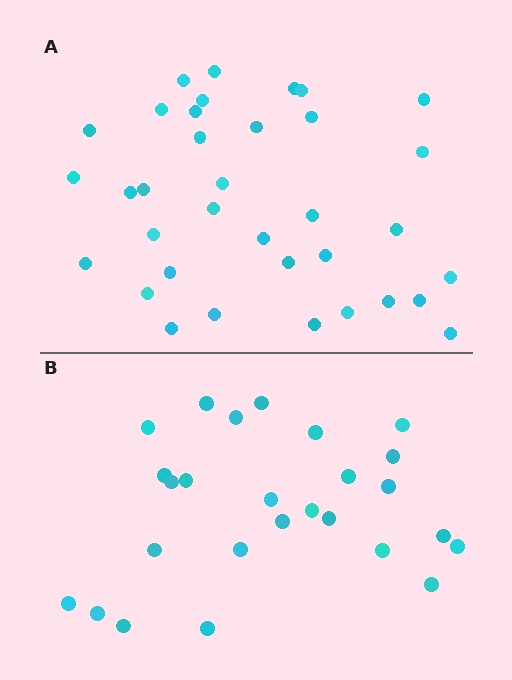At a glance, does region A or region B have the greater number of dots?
Region A (the top region) has more dots.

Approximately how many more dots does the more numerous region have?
Region A has roughly 8 or so more dots than region B.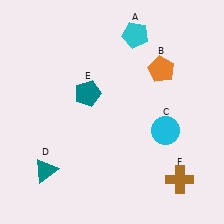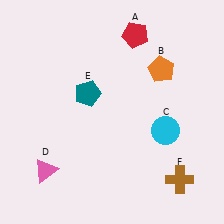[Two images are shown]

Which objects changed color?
A changed from cyan to red. D changed from teal to pink.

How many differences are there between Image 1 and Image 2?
There are 2 differences between the two images.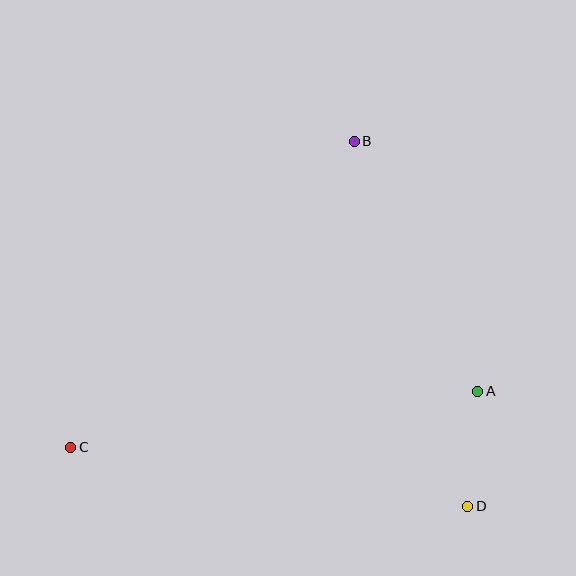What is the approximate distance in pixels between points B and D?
The distance between B and D is approximately 382 pixels.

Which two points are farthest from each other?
Points B and C are farthest from each other.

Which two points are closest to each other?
Points A and D are closest to each other.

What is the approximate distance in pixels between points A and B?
The distance between A and B is approximately 279 pixels.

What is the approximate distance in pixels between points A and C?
The distance between A and C is approximately 411 pixels.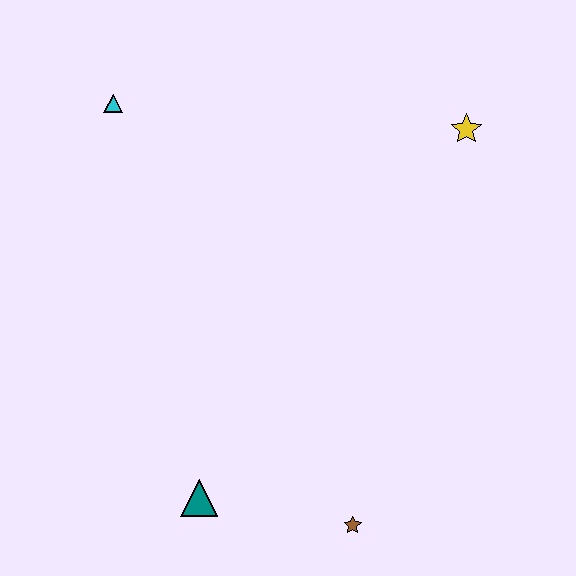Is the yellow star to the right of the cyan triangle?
Yes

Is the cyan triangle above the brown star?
Yes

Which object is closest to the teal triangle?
The brown star is closest to the teal triangle.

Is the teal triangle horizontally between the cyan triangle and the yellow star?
Yes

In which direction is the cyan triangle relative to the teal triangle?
The cyan triangle is above the teal triangle.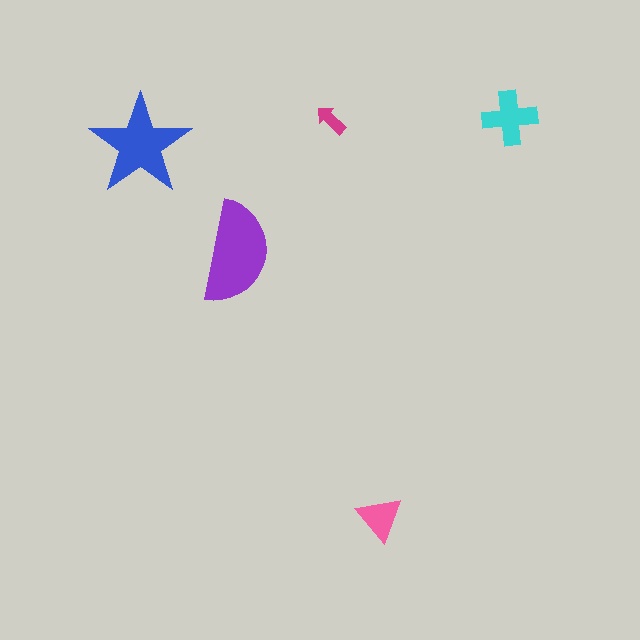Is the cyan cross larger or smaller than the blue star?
Smaller.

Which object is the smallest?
The magenta arrow.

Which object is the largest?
The purple semicircle.